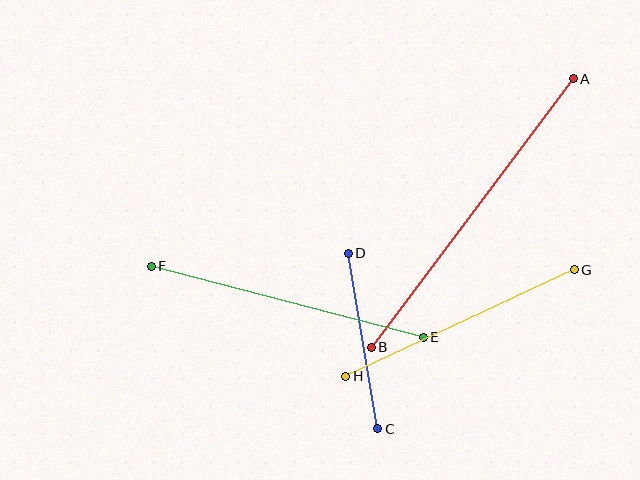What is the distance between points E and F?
The distance is approximately 281 pixels.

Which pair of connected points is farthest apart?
Points A and B are farthest apart.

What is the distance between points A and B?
The distance is approximately 336 pixels.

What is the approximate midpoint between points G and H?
The midpoint is at approximately (460, 323) pixels.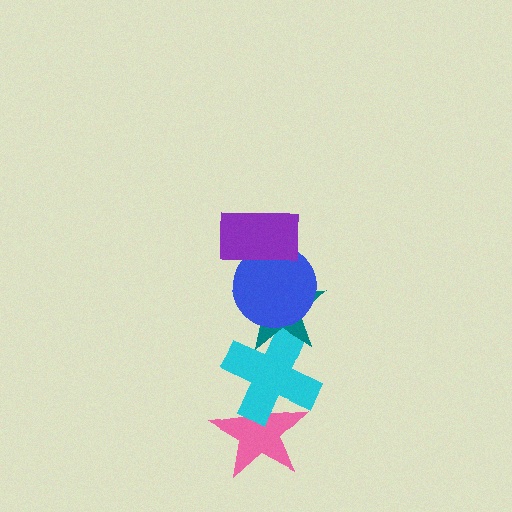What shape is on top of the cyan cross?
The teal star is on top of the cyan cross.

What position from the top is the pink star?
The pink star is 5th from the top.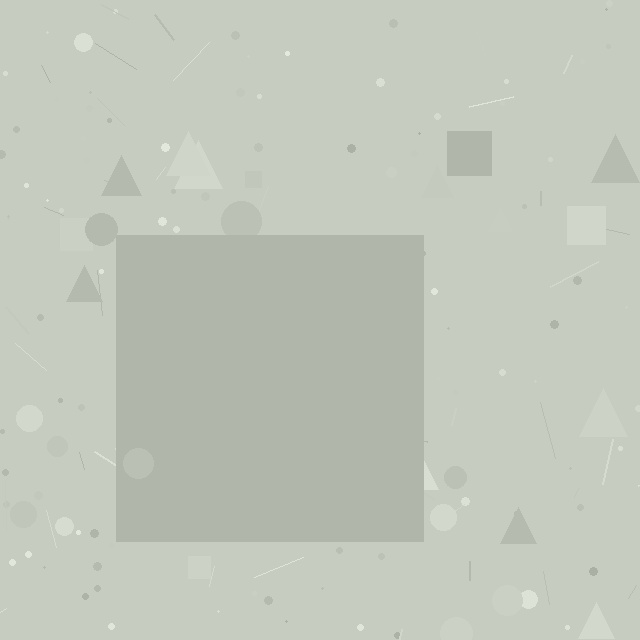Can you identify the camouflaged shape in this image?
The camouflaged shape is a square.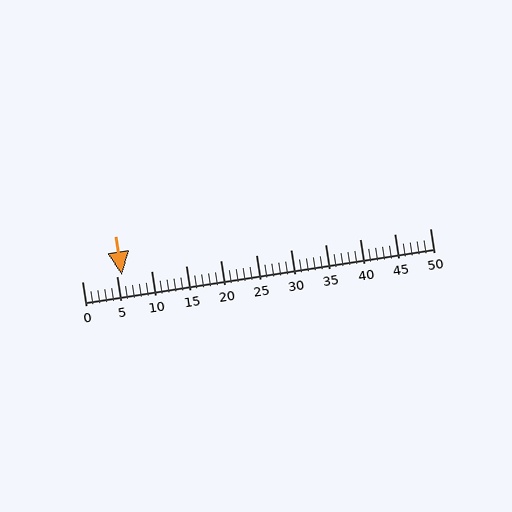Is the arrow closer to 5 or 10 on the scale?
The arrow is closer to 5.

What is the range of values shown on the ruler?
The ruler shows values from 0 to 50.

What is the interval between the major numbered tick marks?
The major tick marks are spaced 5 units apart.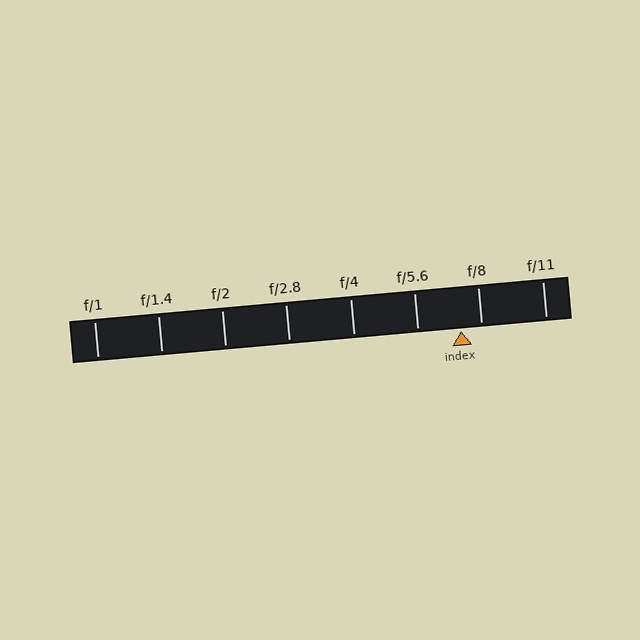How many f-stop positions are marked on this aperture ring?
There are 8 f-stop positions marked.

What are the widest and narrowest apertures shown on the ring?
The widest aperture shown is f/1 and the narrowest is f/11.